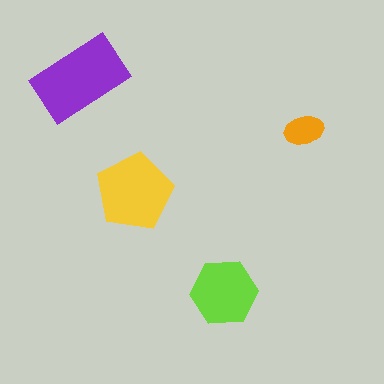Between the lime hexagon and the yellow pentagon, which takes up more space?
The yellow pentagon.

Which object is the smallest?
The orange ellipse.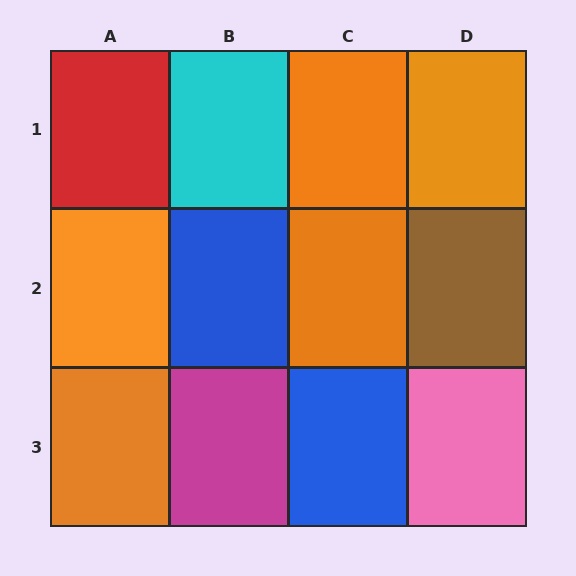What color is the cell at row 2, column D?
Brown.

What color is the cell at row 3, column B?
Magenta.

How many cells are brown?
1 cell is brown.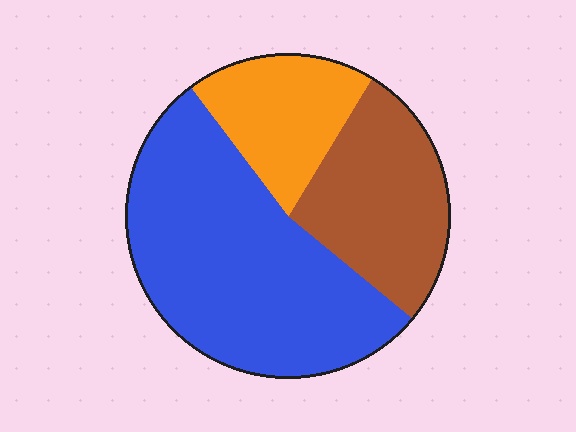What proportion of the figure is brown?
Brown takes up about one quarter (1/4) of the figure.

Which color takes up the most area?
Blue, at roughly 55%.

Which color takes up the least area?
Orange, at roughly 20%.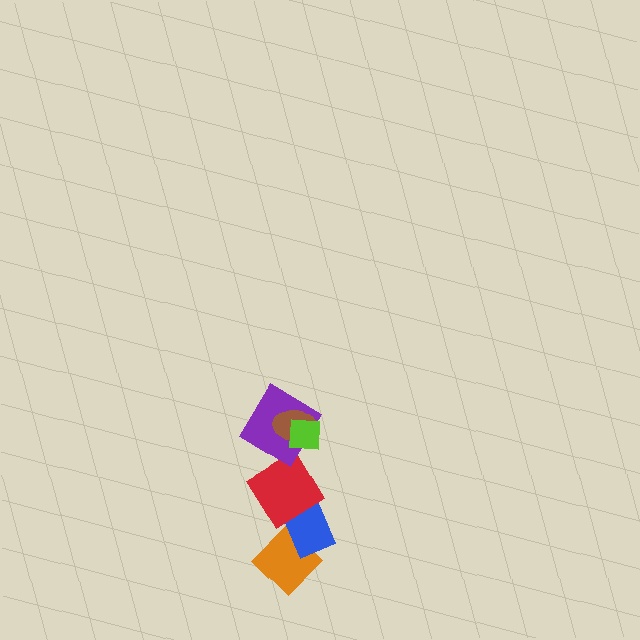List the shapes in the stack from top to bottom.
From top to bottom: the lime square, the brown ellipse, the purple diamond, the red diamond, the blue rectangle, the orange diamond.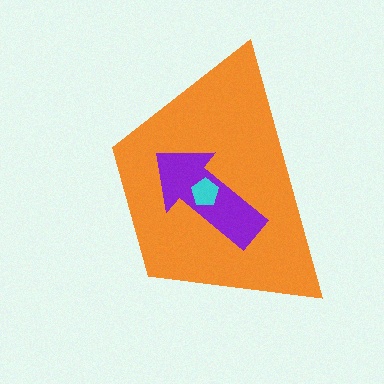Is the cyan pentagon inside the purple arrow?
Yes.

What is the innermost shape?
The cyan pentagon.